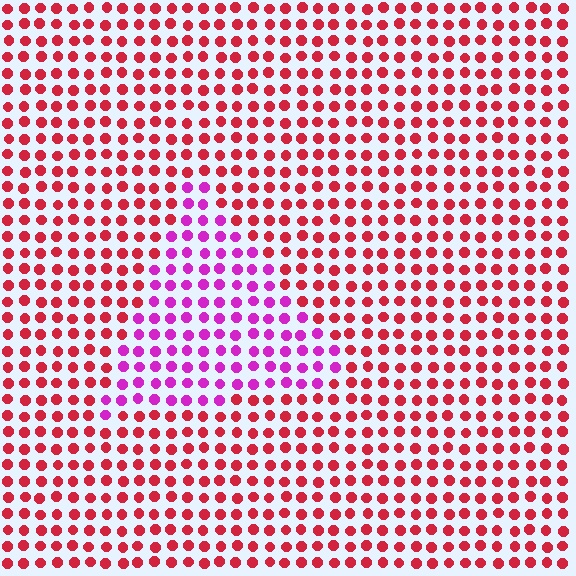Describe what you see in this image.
The image is filled with small red elements in a uniform arrangement. A triangle-shaped region is visible where the elements are tinted to a slightly different hue, forming a subtle color boundary.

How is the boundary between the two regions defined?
The boundary is defined purely by a slight shift in hue (about 48 degrees). Spacing, size, and orientation are identical on both sides.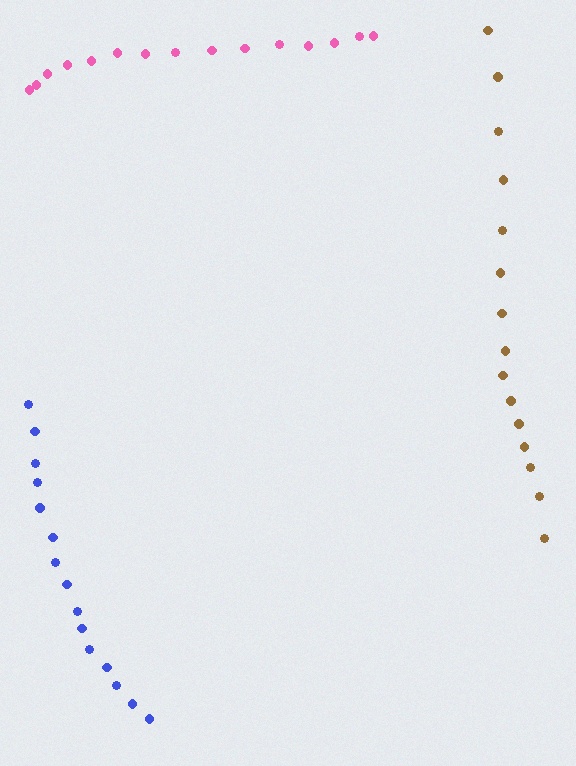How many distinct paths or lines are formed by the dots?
There are 3 distinct paths.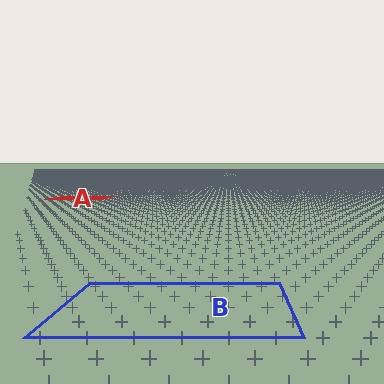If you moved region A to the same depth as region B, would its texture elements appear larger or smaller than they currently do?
They would appear larger. At a closer depth, the same texture elements are projected at a bigger on-screen size.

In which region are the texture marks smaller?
The texture marks are smaller in region A, because it is farther away.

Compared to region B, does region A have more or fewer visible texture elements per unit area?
Region A has more texture elements per unit area — they are packed more densely because it is farther away.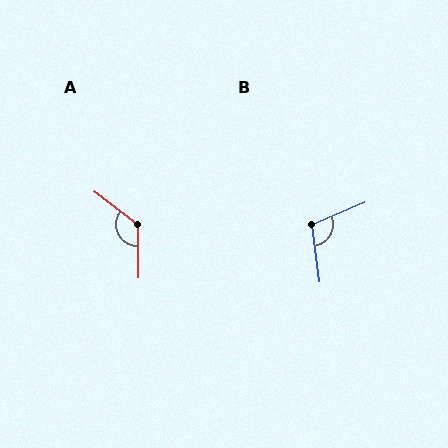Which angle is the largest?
A, at approximately 129 degrees.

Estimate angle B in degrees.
Approximately 105 degrees.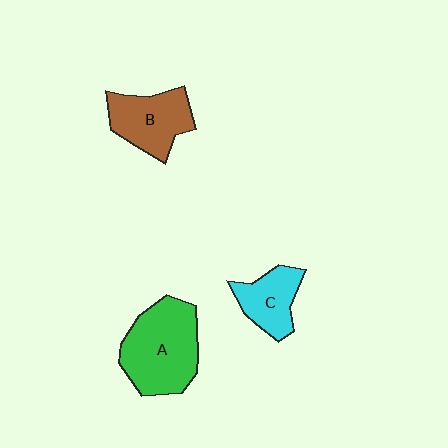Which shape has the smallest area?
Shape C (cyan).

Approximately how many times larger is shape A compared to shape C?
Approximately 1.9 times.